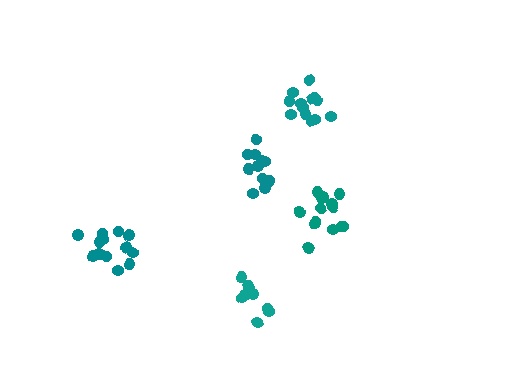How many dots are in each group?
Group 1: 12 dots, Group 2: 13 dots, Group 3: 13 dots, Group 4: 14 dots, Group 5: 9 dots (61 total).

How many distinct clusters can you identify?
There are 5 distinct clusters.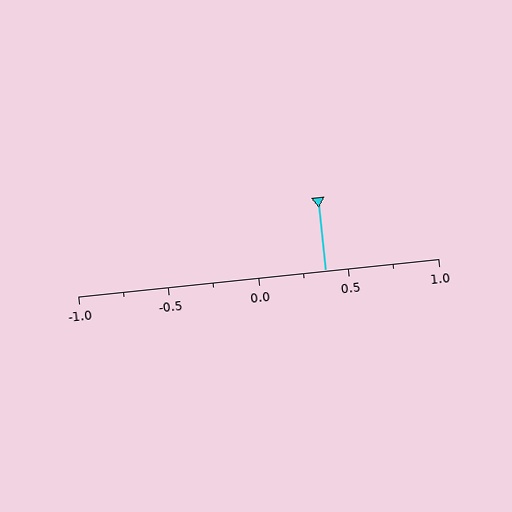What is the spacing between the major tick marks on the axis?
The major ticks are spaced 0.5 apart.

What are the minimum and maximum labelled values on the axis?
The axis runs from -1.0 to 1.0.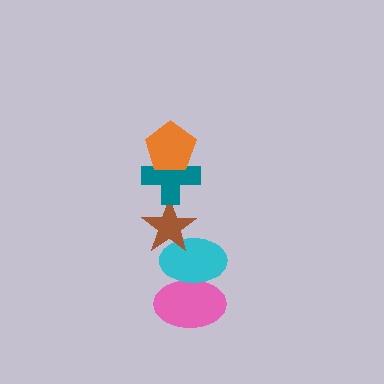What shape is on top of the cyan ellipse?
The brown star is on top of the cyan ellipse.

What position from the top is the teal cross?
The teal cross is 2nd from the top.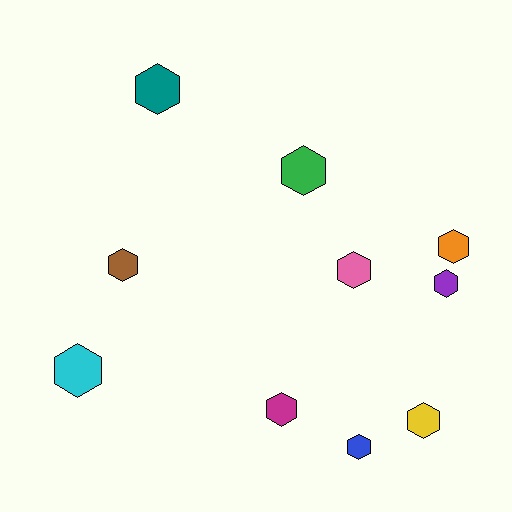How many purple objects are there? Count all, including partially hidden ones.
There is 1 purple object.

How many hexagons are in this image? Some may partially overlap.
There are 10 hexagons.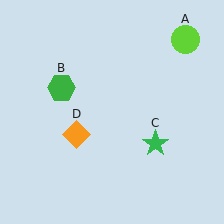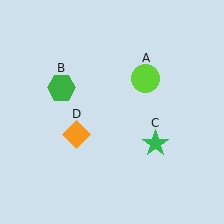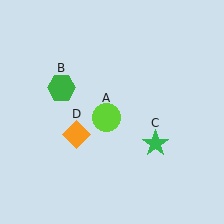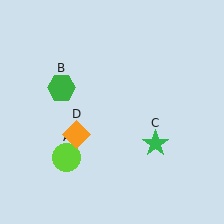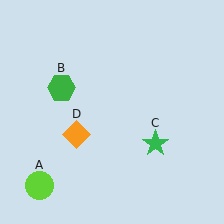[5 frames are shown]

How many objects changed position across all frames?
1 object changed position: lime circle (object A).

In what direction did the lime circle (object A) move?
The lime circle (object A) moved down and to the left.